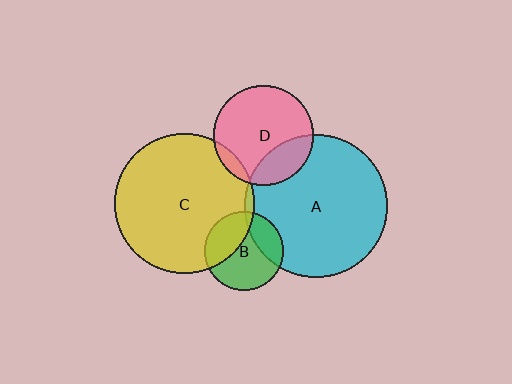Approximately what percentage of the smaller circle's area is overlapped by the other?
Approximately 25%.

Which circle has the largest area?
Circle A (cyan).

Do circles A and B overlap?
Yes.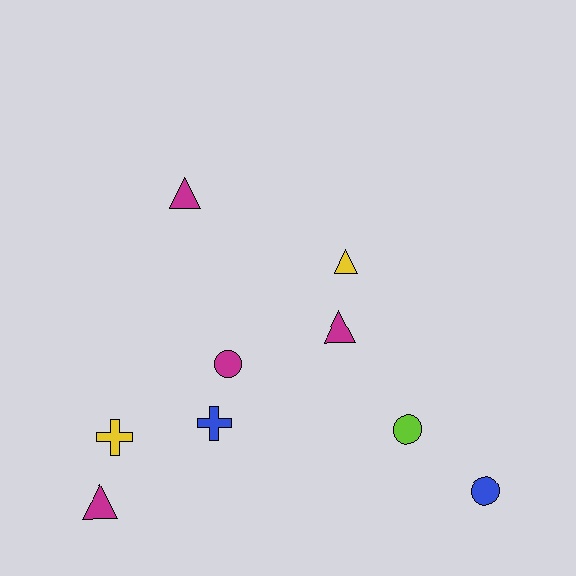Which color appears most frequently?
Magenta, with 4 objects.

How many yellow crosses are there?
There is 1 yellow cross.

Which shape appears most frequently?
Triangle, with 4 objects.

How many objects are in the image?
There are 9 objects.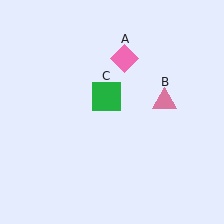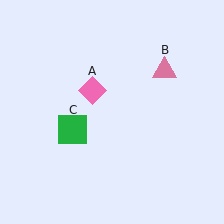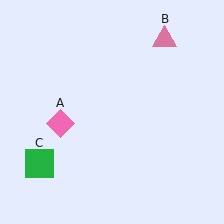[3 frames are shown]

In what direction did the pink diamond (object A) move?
The pink diamond (object A) moved down and to the left.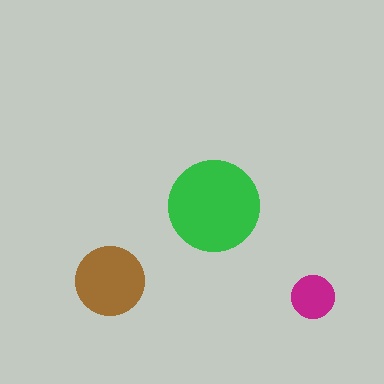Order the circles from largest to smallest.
the green one, the brown one, the magenta one.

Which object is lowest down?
The magenta circle is bottommost.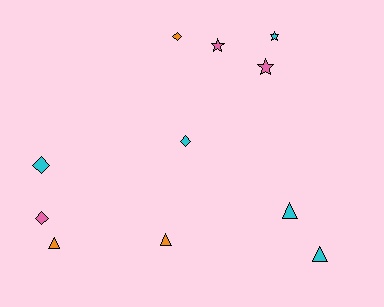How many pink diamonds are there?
There is 1 pink diamond.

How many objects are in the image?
There are 11 objects.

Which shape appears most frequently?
Triangle, with 4 objects.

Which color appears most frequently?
Cyan, with 5 objects.